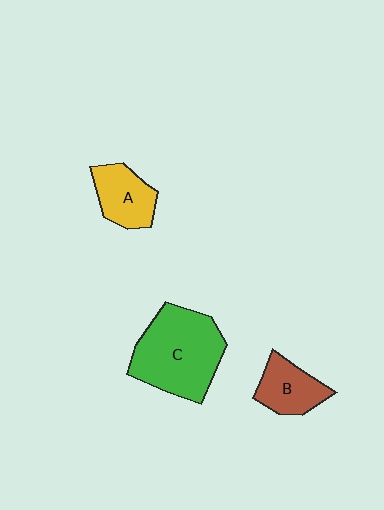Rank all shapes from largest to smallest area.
From largest to smallest: C (green), A (yellow), B (brown).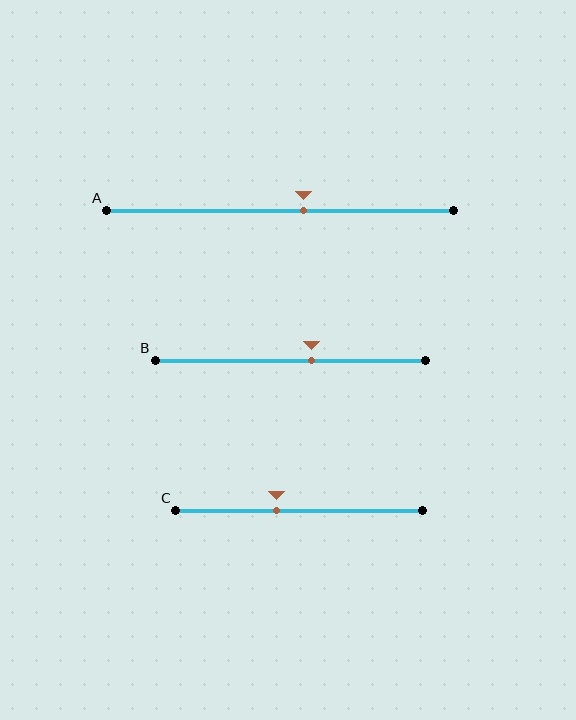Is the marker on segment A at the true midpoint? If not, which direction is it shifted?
No, the marker on segment A is shifted to the right by about 7% of the segment length.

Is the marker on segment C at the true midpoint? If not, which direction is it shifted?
No, the marker on segment C is shifted to the left by about 9% of the segment length.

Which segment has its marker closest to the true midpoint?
Segment A has its marker closest to the true midpoint.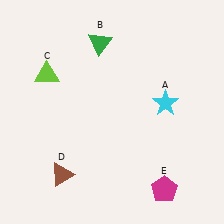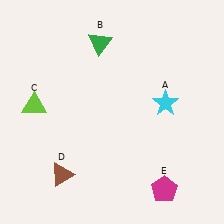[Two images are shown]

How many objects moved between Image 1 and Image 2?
1 object moved between the two images.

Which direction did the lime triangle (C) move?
The lime triangle (C) moved down.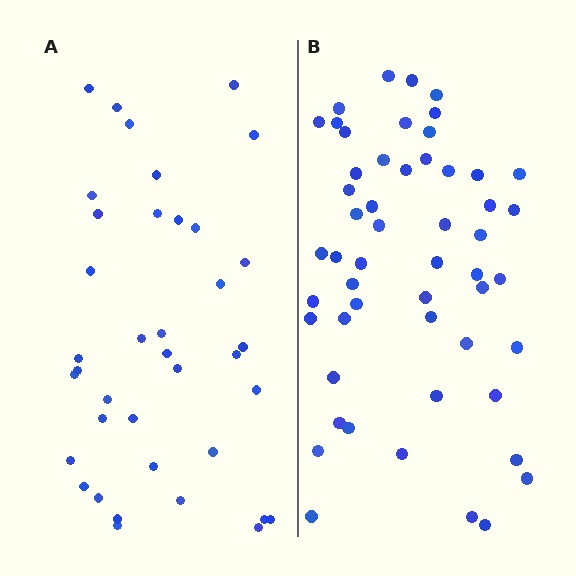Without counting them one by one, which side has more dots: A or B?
Region B (the right region) has more dots.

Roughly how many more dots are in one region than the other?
Region B has approximately 15 more dots than region A.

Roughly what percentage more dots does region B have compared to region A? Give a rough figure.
About 40% more.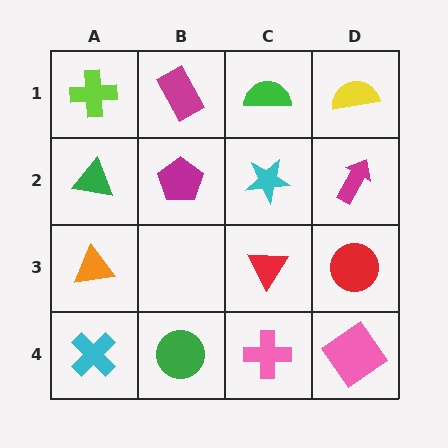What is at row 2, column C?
A cyan star.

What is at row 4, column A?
A cyan cross.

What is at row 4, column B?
A green circle.